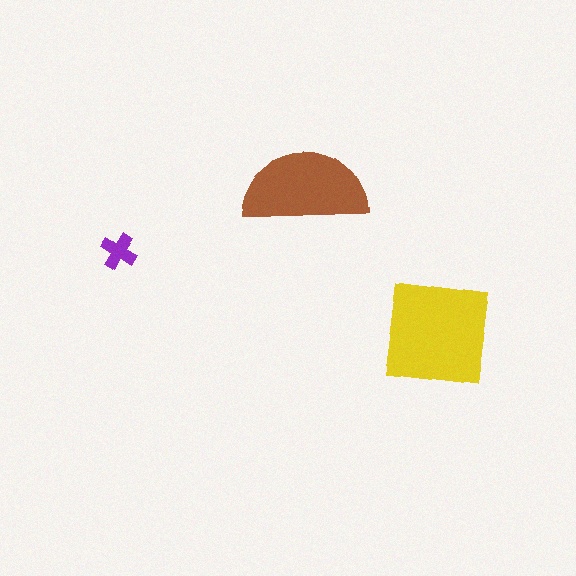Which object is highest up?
The brown semicircle is topmost.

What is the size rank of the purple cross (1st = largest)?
3rd.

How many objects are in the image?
There are 3 objects in the image.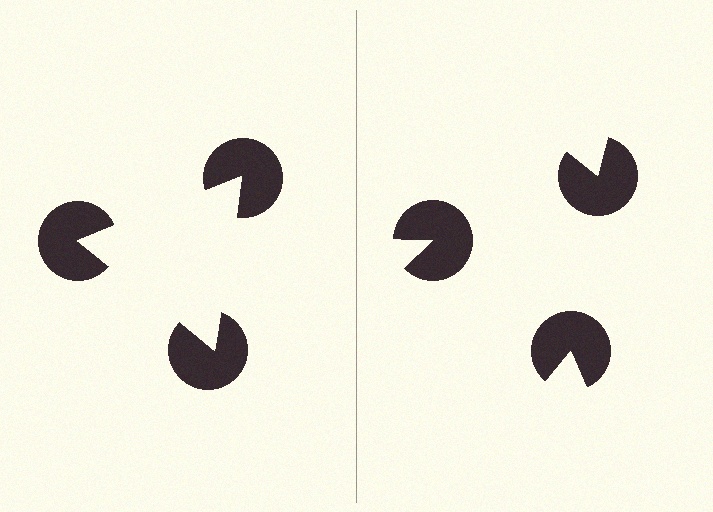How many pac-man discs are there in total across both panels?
6 — 3 on each side.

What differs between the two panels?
The pac-man discs are positioned identically on both sides; only the wedge orientations differ. On the left they align to a triangle; on the right they are misaligned.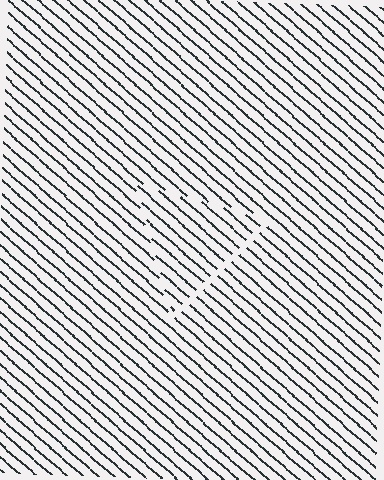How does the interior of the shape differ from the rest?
The interior of the shape contains the same grating, shifted by half a period — the contour is defined by the phase discontinuity where line-ends from the inner and outer gratings abut.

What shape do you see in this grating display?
An illusory triangle. The interior of the shape contains the same grating, shifted by half a period — the contour is defined by the phase discontinuity where line-ends from the inner and outer gratings abut.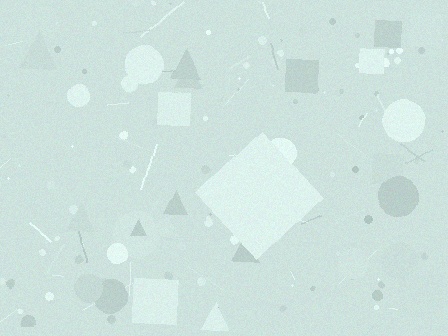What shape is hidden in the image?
A diamond is hidden in the image.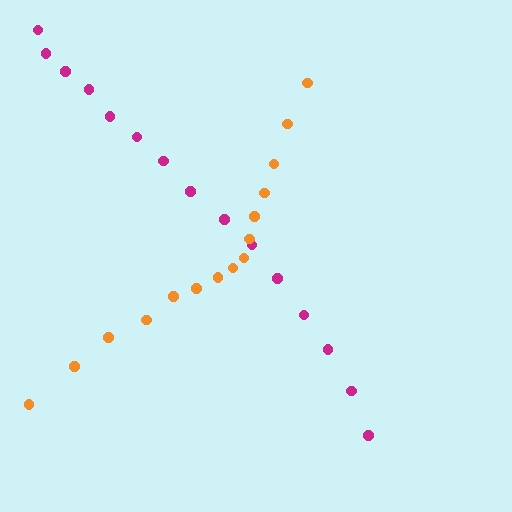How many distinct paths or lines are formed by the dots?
There are 2 distinct paths.